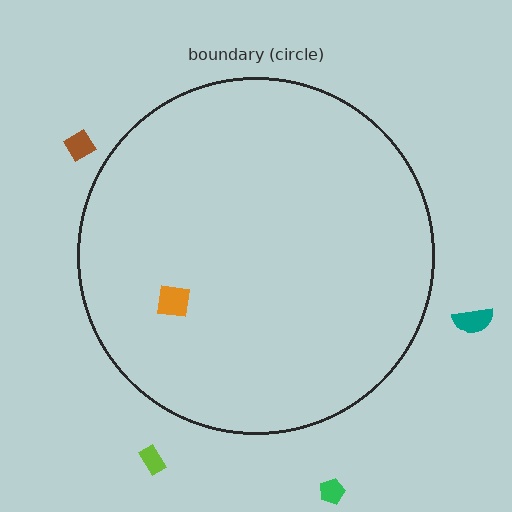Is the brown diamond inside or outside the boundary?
Outside.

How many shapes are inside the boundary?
1 inside, 4 outside.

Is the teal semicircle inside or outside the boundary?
Outside.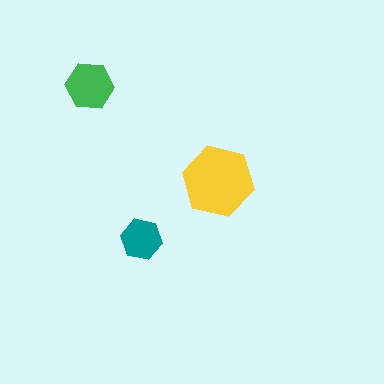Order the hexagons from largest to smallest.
the yellow one, the green one, the teal one.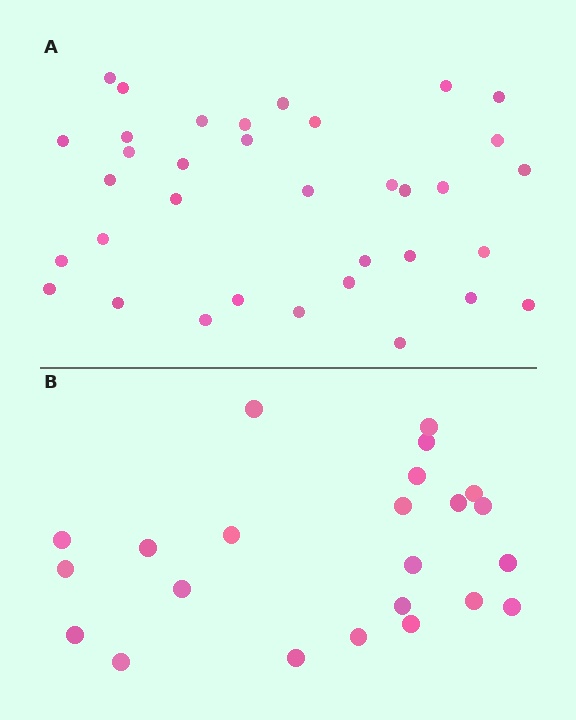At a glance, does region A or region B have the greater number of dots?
Region A (the top region) has more dots.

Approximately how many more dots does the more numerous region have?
Region A has roughly 12 or so more dots than region B.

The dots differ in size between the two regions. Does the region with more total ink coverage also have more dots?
No. Region B has more total ink coverage because its dots are larger, but region A actually contains more individual dots. Total area can be misleading — the number of items is what matters here.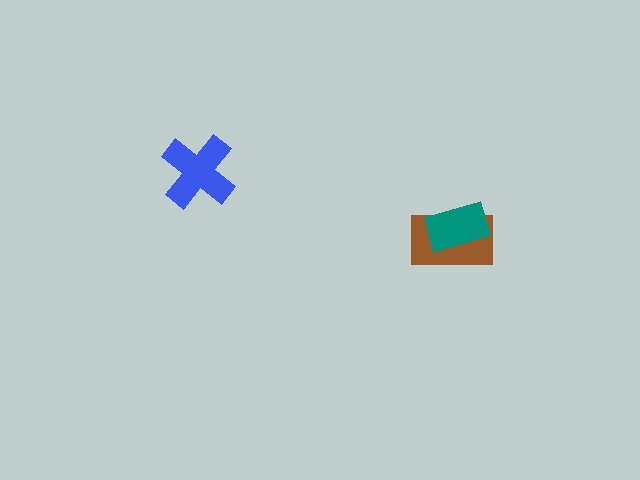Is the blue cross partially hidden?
No, no other shape covers it.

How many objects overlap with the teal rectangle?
1 object overlaps with the teal rectangle.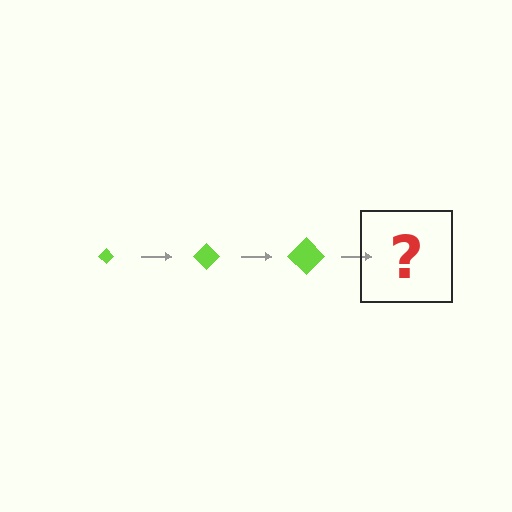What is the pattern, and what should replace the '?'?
The pattern is that the diamond gets progressively larger each step. The '?' should be a lime diamond, larger than the previous one.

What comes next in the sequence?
The next element should be a lime diamond, larger than the previous one.